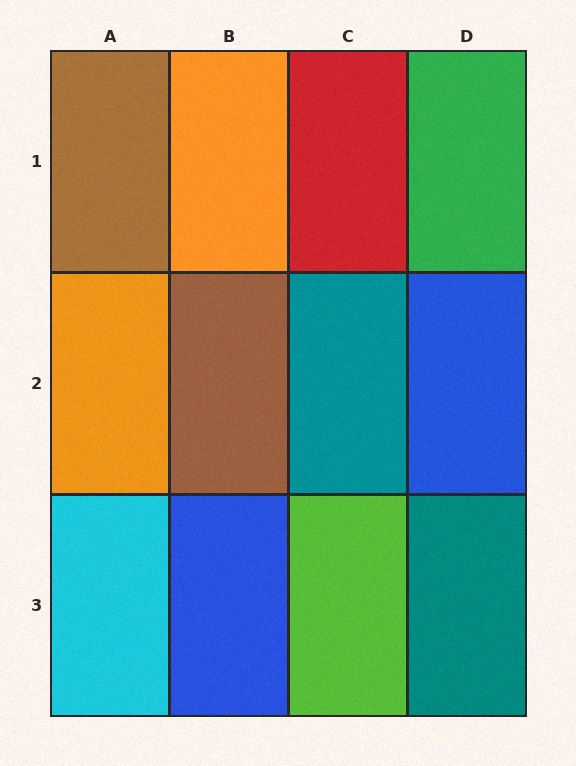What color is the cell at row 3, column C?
Lime.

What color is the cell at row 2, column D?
Blue.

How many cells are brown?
2 cells are brown.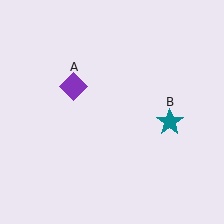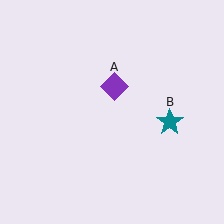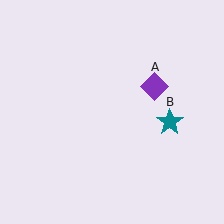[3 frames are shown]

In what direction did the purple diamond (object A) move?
The purple diamond (object A) moved right.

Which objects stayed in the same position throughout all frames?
Teal star (object B) remained stationary.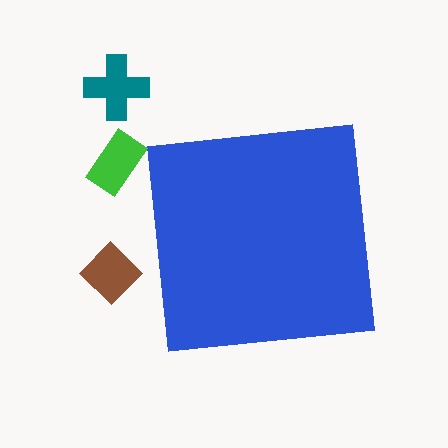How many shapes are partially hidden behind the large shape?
0 shapes are partially hidden.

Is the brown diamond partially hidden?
No, the brown diamond is fully visible.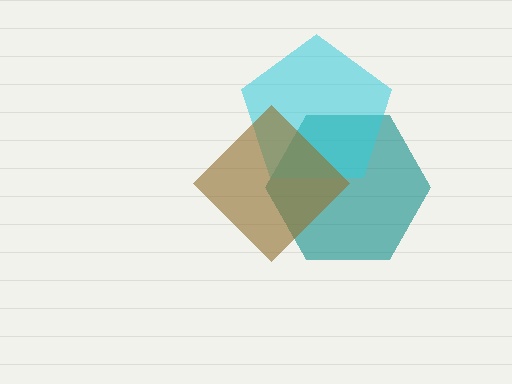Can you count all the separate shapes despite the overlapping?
Yes, there are 3 separate shapes.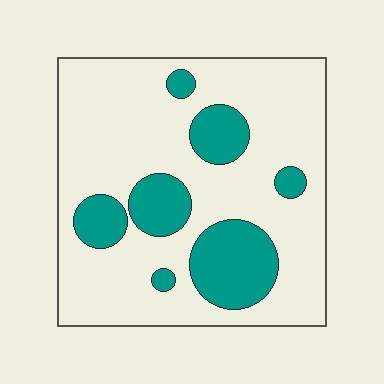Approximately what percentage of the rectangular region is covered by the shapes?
Approximately 25%.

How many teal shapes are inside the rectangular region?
7.